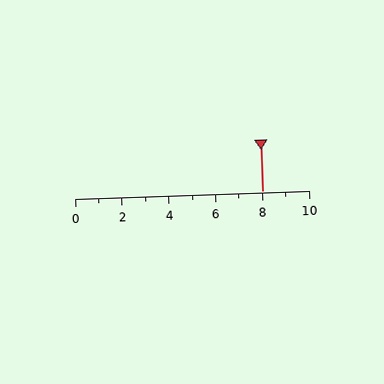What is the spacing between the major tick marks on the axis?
The major ticks are spaced 2 apart.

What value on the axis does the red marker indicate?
The marker indicates approximately 8.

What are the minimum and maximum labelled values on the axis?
The axis runs from 0 to 10.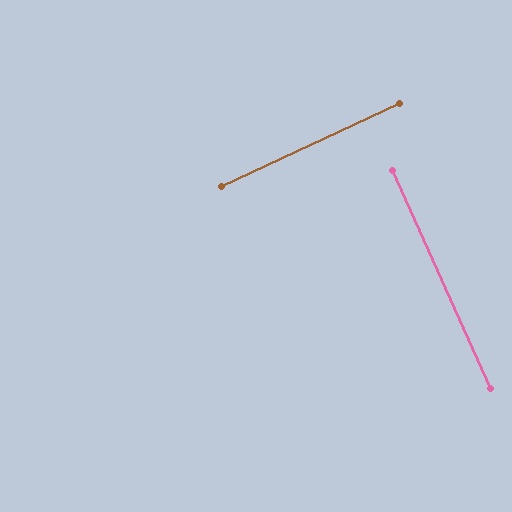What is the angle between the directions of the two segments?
Approximately 89 degrees.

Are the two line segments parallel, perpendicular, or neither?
Perpendicular — they meet at approximately 89°.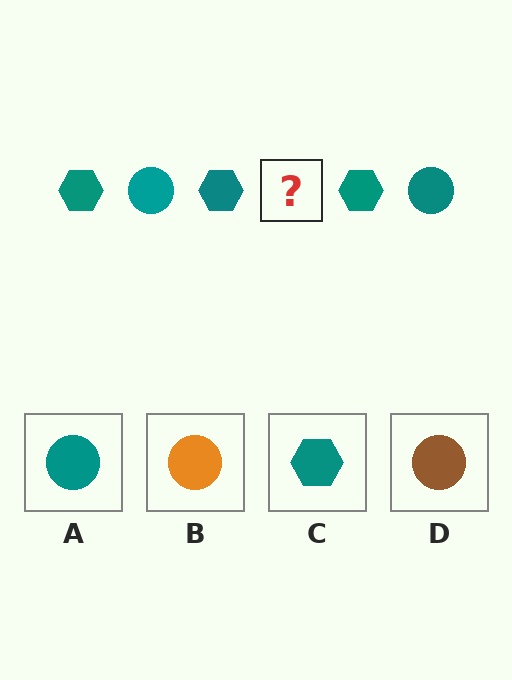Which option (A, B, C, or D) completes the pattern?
A.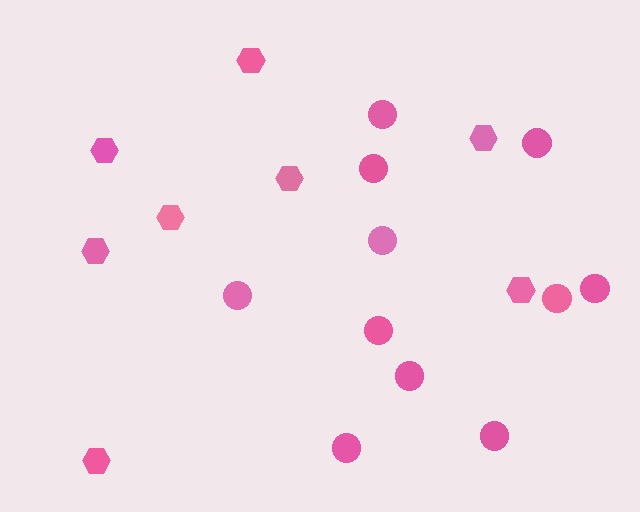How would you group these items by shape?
There are 2 groups: one group of circles (11) and one group of hexagons (8).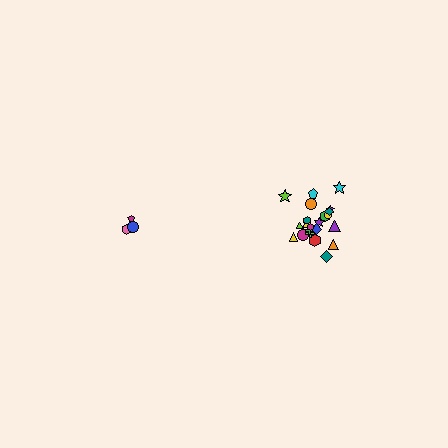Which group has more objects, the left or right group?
The right group.